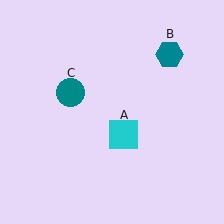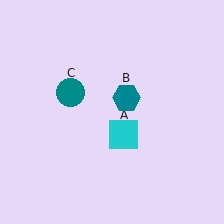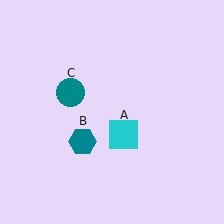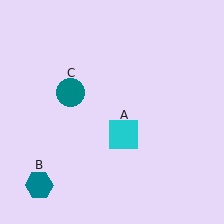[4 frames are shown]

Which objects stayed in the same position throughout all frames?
Cyan square (object A) and teal circle (object C) remained stationary.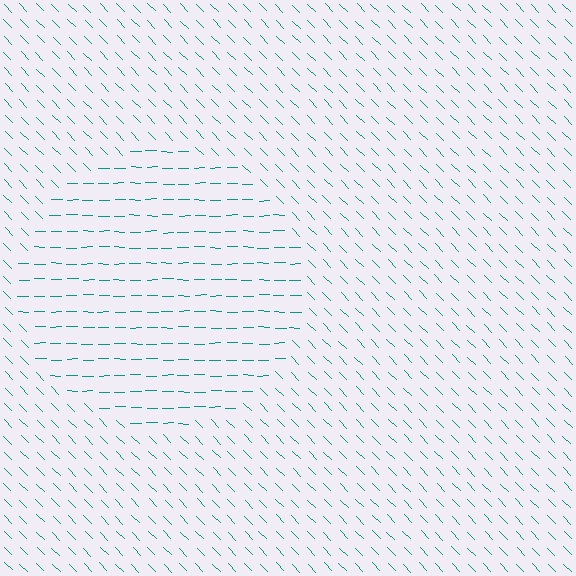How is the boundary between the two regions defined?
The boundary is defined purely by a change in line orientation (approximately 45 degrees difference). All lines are the same color and thickness.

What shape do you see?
I see a circle.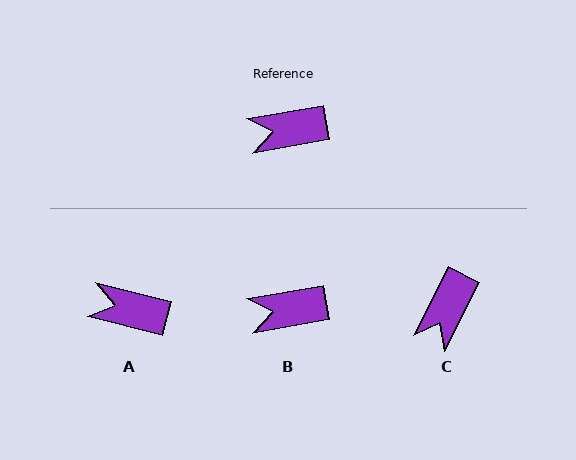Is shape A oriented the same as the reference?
No, it is off by about 24 degrees.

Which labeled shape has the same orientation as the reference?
B.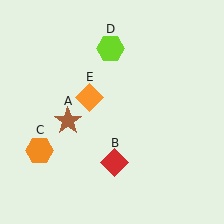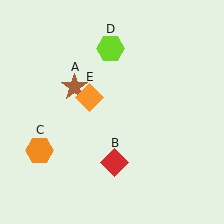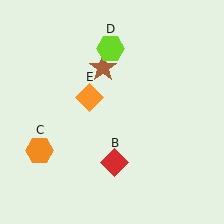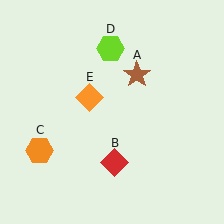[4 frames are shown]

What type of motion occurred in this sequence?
The brown star (object A) rotated clockwise around the center of the scene.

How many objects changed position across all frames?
1 object changed position: brown star (object A).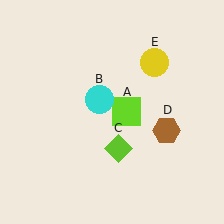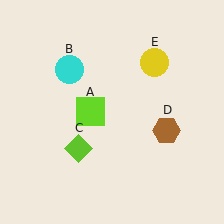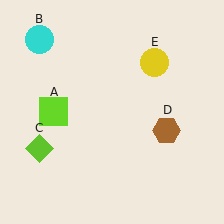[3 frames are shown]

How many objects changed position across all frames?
3 objects changed position: lime square (object A), cyan circle (object B), lime diamond (object C).